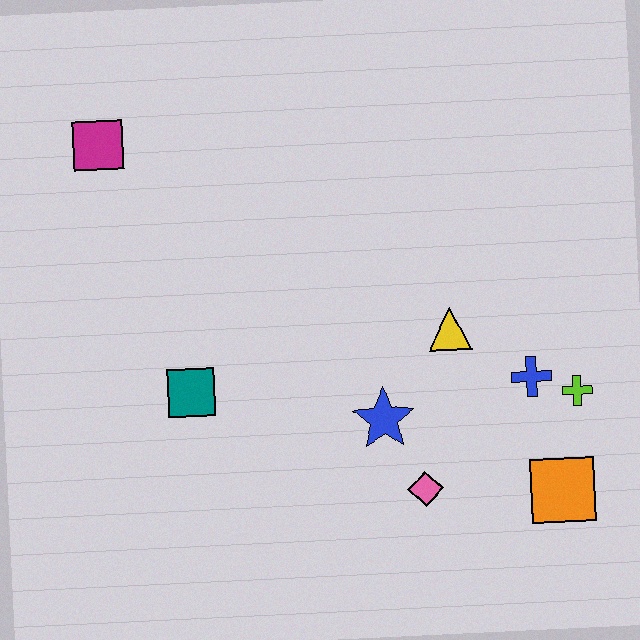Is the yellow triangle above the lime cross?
Yes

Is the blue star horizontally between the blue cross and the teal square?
Yes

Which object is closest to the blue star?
The pink diamond is closest to the blue star.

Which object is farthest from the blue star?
The magenta square is farthest from the blue star.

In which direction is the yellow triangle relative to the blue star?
The yellow triangle is above the blue star.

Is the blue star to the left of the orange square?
Yes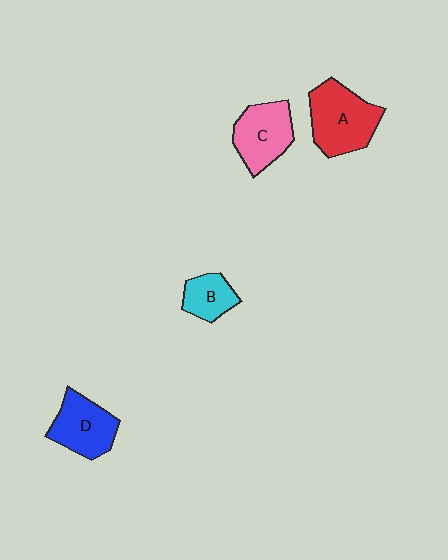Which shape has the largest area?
Shape A (red).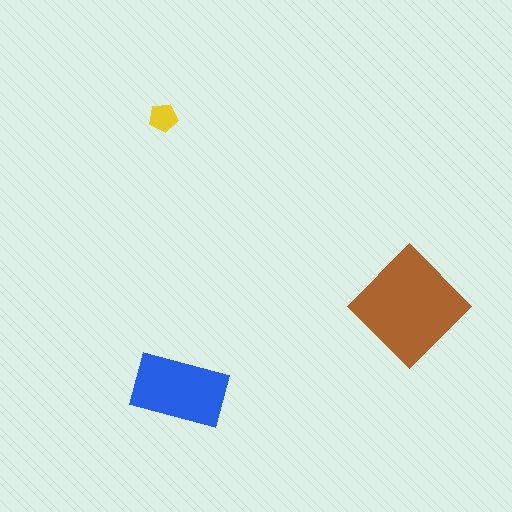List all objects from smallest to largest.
The yellow pentagon, the blue rectangle, the brown diamond.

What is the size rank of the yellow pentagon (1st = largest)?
3rd.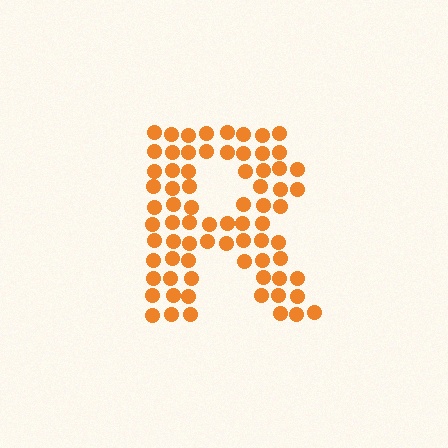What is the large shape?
The large shape is the letter R.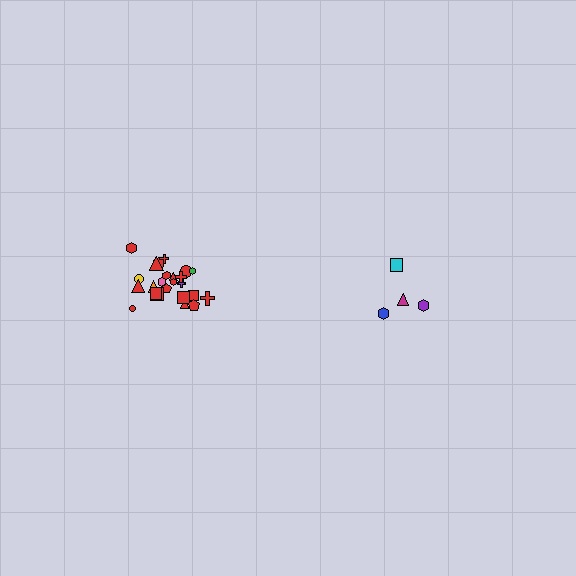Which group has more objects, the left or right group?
The left group.